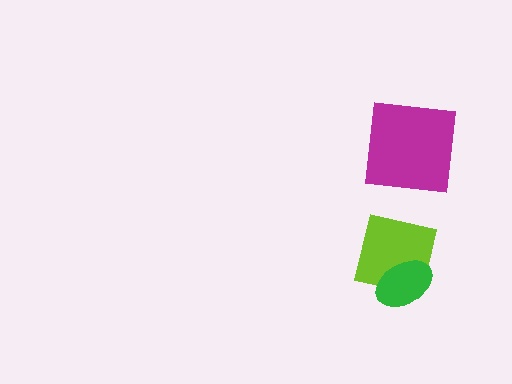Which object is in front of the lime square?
The green ellipse is in front of the lime square.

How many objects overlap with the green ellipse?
1 object overlaps with the green ellipse.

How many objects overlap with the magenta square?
0 objects overlap with the magenta square.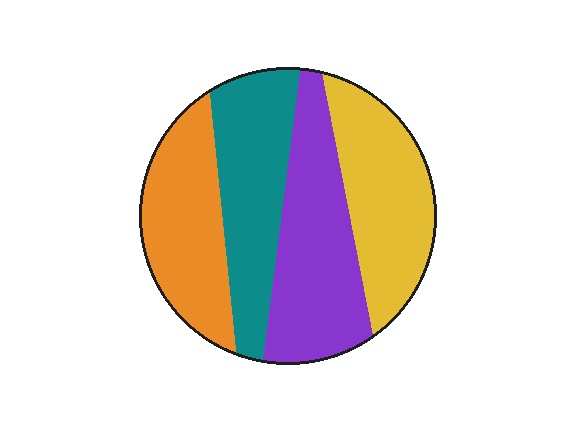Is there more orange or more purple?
Purple.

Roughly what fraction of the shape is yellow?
Yellow covers around 25% of the shape.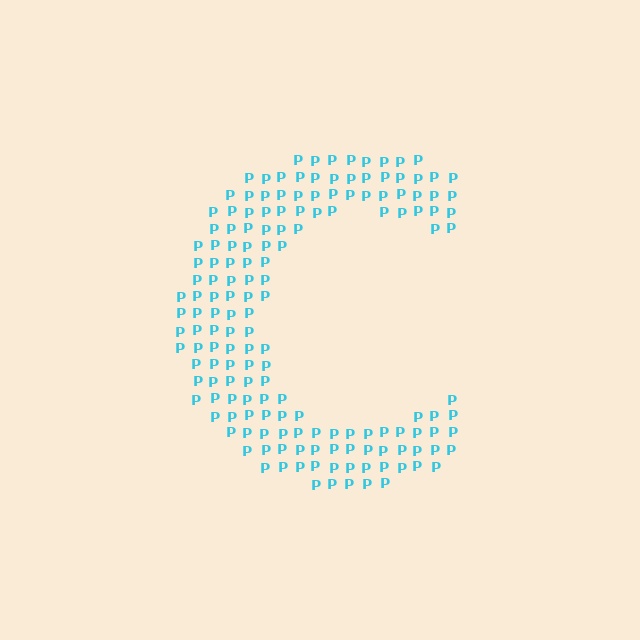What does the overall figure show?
The overall figure shows the letter C.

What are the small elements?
The small elements are letter P's.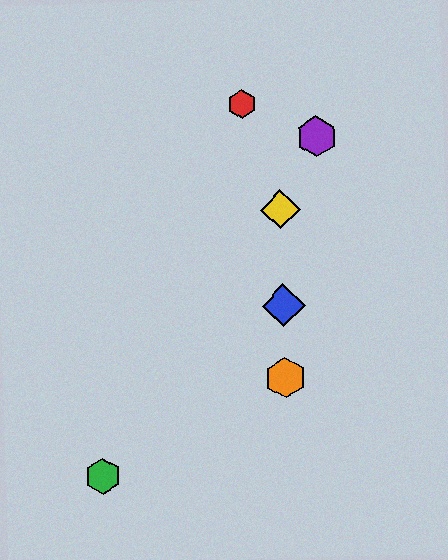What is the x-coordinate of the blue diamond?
The blue diamond is at x≈283.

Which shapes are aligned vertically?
The blue diamond, the yellow diamond, the orange hexagon are aligned vertically.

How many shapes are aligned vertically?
3 shapes (the blue diamond, the yellow diamond, the orange hexagon) are aligned vertically.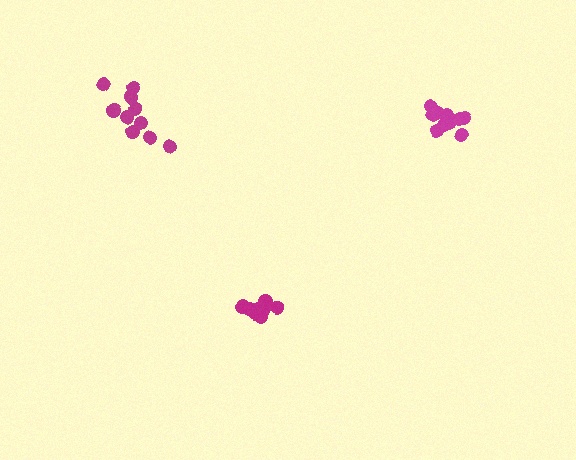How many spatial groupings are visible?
There are 3 spatial groupings.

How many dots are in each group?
Group 1: 10 dots, Group 2: 10 dots, Group 3: 9 dots (29 total).